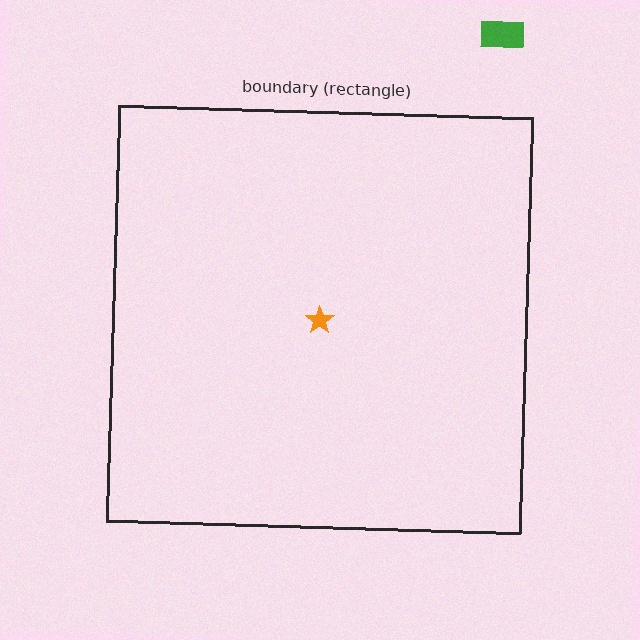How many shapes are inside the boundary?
1 inside, 1 outside.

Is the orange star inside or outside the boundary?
Inside.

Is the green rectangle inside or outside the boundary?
Outside.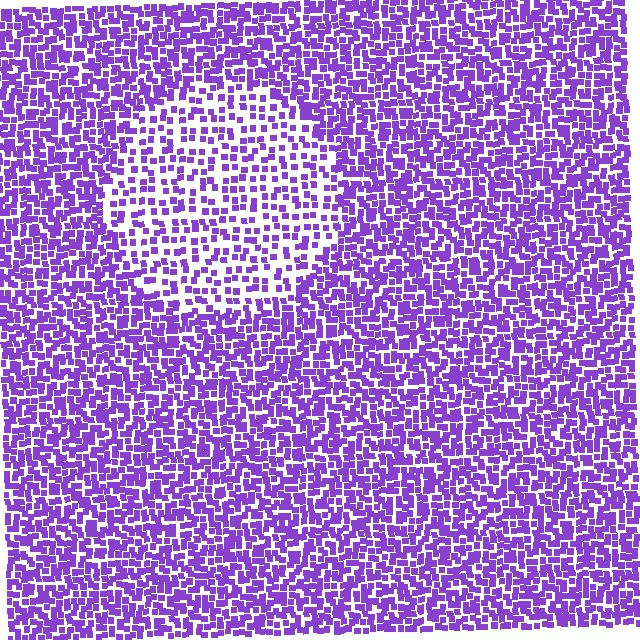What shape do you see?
I see a circle.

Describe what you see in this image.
The image contains small purple elements arranged at two different densities. A circle-shaped region is visible where the elements are less densely packed than the surrounding area.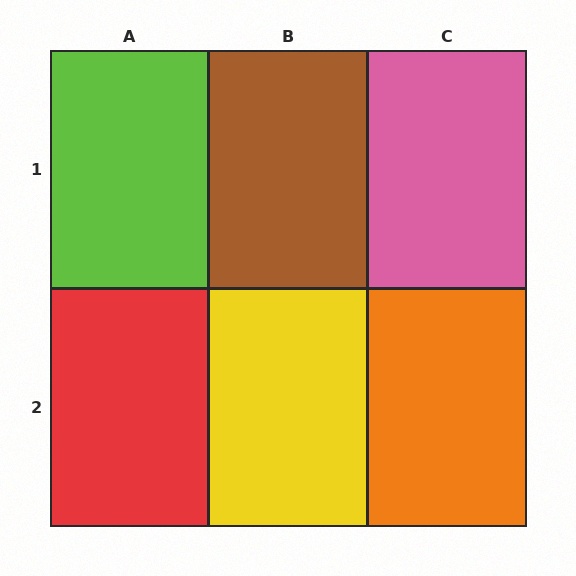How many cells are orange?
1 cell is orange.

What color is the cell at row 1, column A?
Lime.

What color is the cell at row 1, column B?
Brown.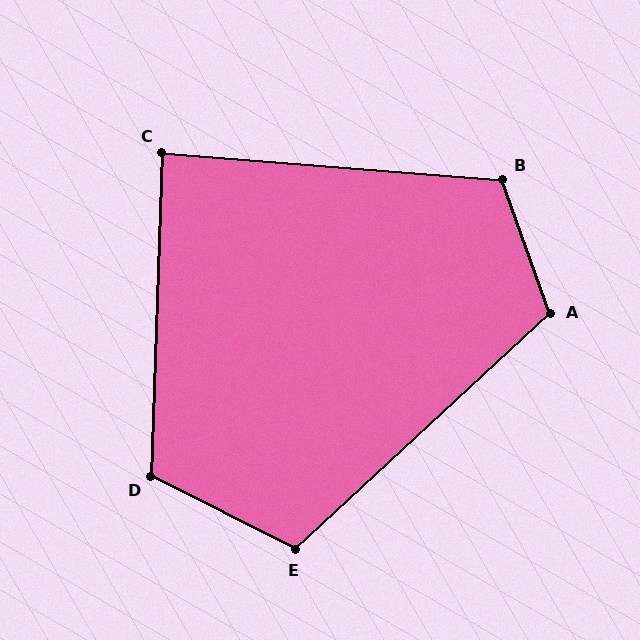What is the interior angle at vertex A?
Approximately 113 degrees (obtuse).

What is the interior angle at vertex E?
Approximately 111 degrees (obtuse).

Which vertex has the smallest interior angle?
C, at approximately 87 degrees.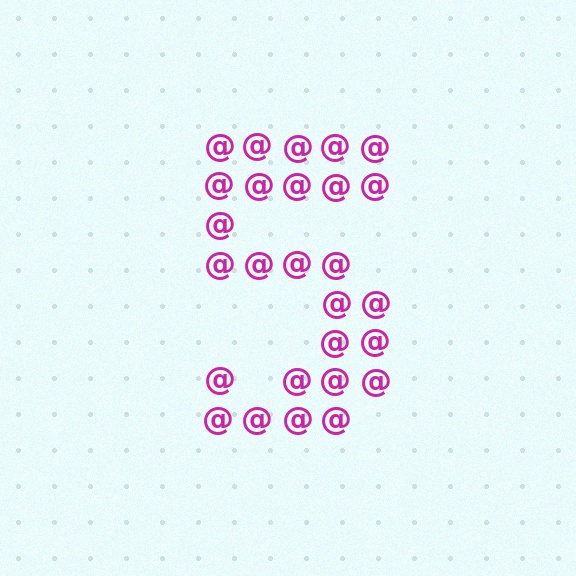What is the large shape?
The large shape is the digit 5.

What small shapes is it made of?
It is made of small at signs.